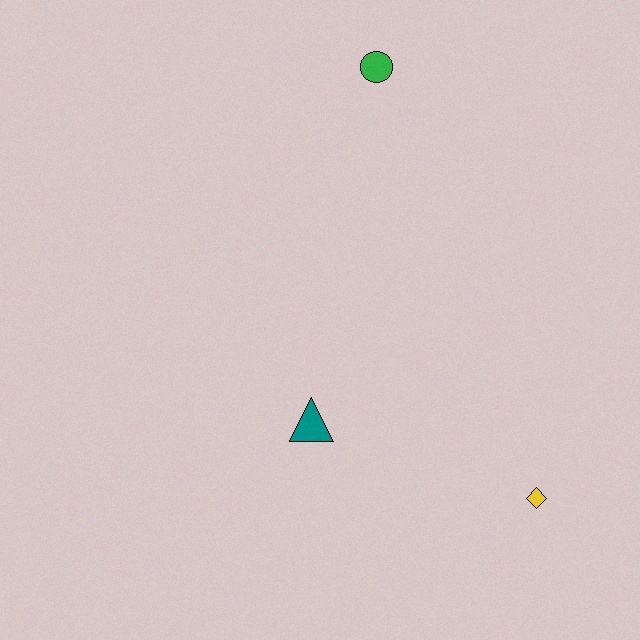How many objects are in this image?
There are 3 objects.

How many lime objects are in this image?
There are no lime objects.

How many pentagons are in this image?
There are no pentagons.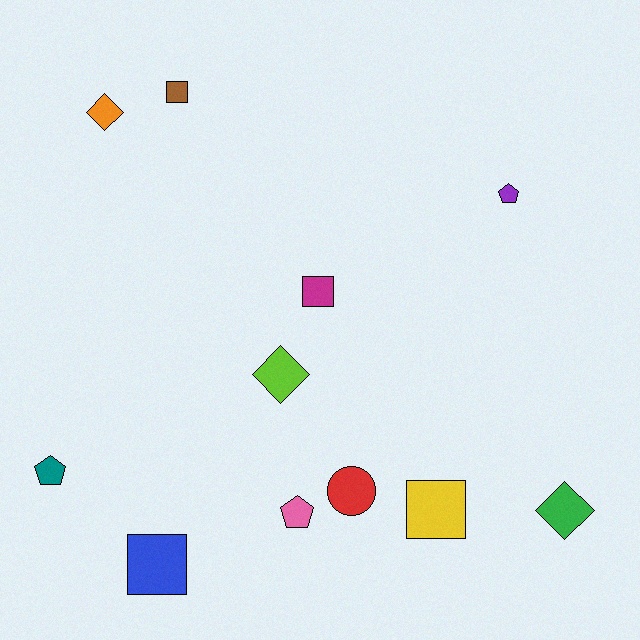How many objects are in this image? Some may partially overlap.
There are 11 objects.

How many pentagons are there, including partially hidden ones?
There are 3 pentagons.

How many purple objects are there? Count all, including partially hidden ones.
There is 1 purple object.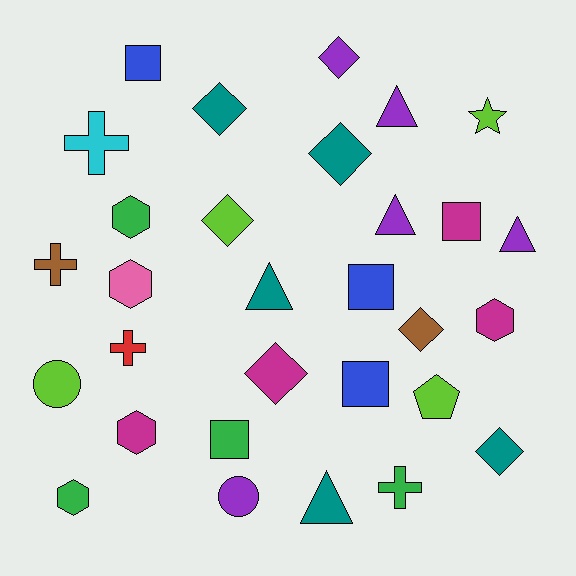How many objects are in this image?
There are 30 objects.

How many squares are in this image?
There are 5 squares.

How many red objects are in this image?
There is 1 red object.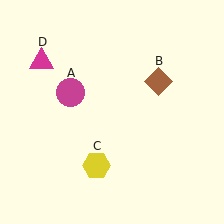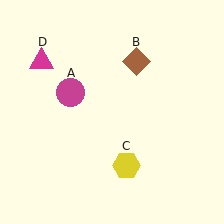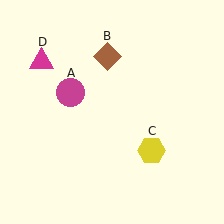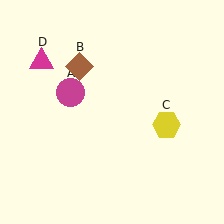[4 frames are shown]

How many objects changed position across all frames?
2 objects changed position: brown diamond (object B), yellow hexagon (object C).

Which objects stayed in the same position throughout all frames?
Magenta circle (object A) and magenta triangle (object D) remained stationary.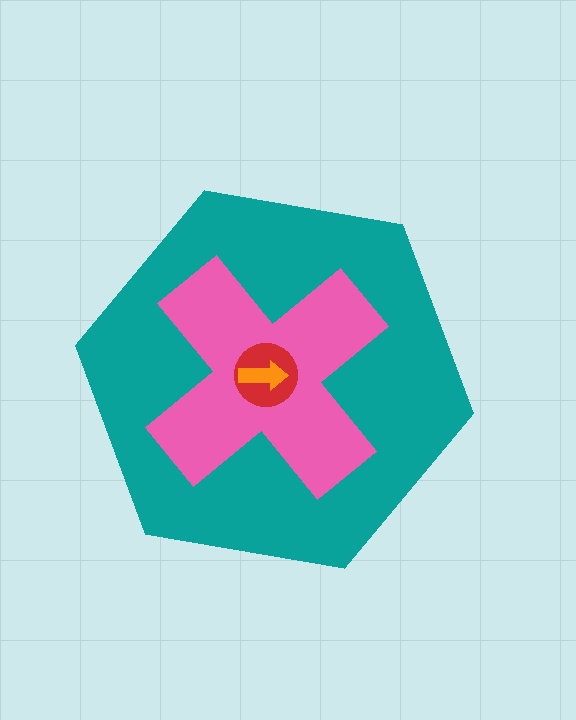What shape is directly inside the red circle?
The orange arrow.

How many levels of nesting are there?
4.